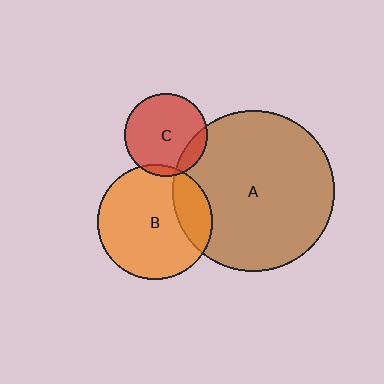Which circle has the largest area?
Circle A (brown).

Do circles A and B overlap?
Yes.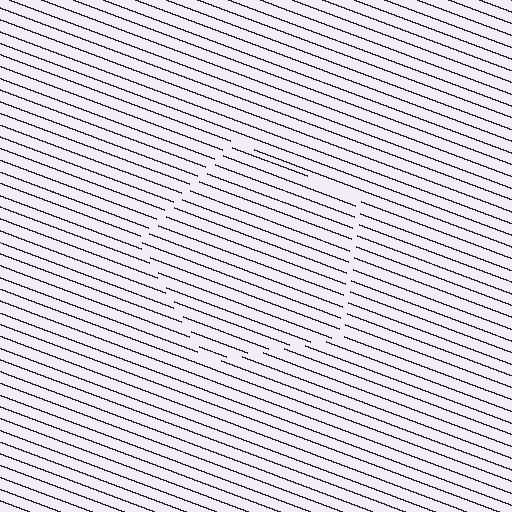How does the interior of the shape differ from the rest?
The interior of the shape contains the same grating, shifted by half a period — the contour is defined by the phase discontinuity where line-ends from the inner and outer gratings abut.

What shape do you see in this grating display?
An illusory pentagon. The interior of the shape contains the same grating, shifted by half a period — the contour is defined by the phase discontinuity where line-ends from the inner and outer gratings abut.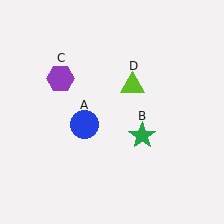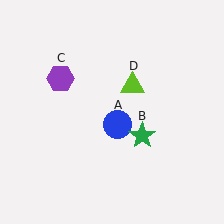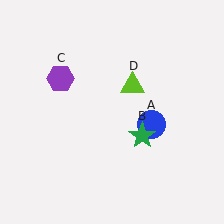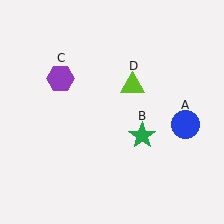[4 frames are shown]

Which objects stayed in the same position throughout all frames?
Green star (object B) and purple hexagon (object C) and lime triangle (object D) remained stationary.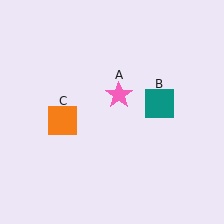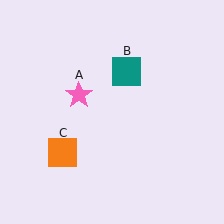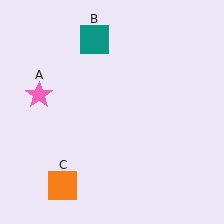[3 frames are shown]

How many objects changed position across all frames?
3 objects changed position: pink star (object A), teal square (object B), orange square (object C).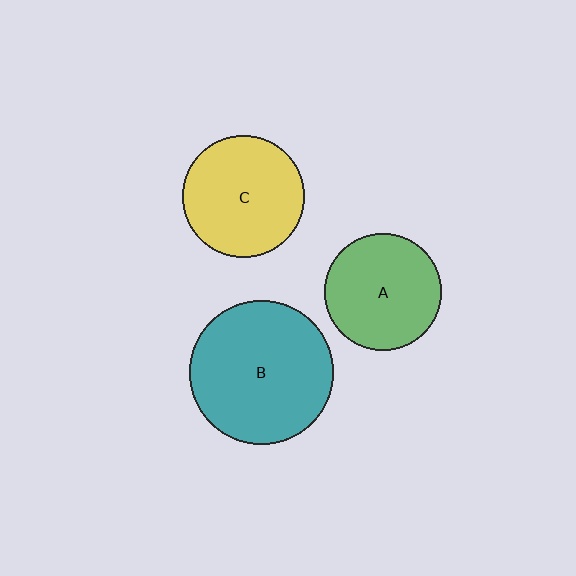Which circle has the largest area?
Circle B (teal).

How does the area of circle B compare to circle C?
Approximately 1.4 times.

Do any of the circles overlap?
No, none of the circles overlap.